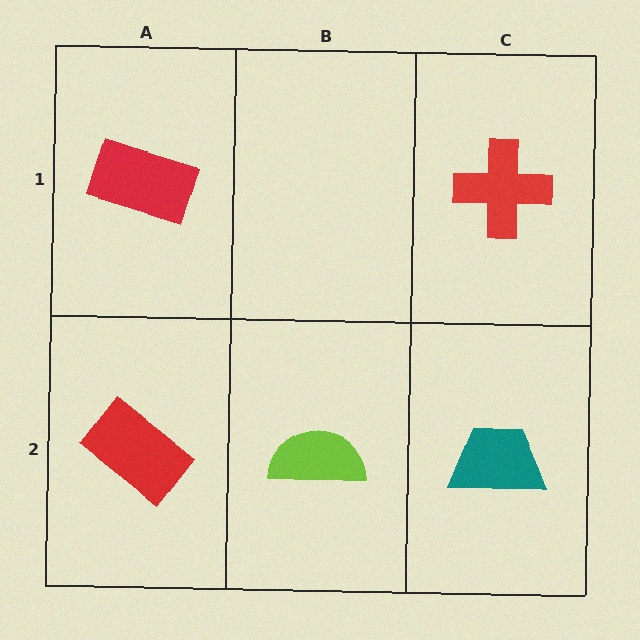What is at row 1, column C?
A red cross.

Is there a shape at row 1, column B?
No, that cell is empty.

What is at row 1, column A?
A red rectangle.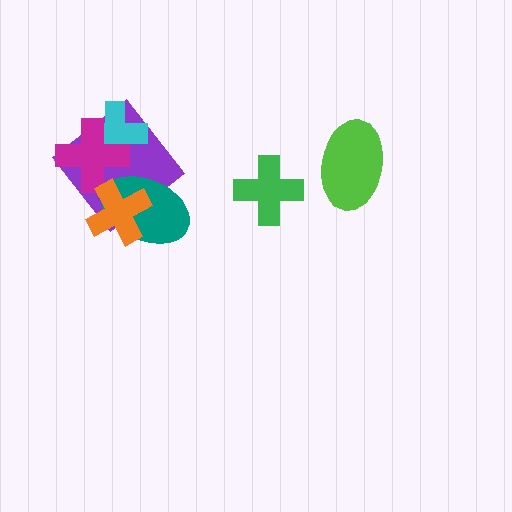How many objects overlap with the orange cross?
3 objects overlap with the orange cross.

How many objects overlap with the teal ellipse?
2 objects overlap with the teal ellipse.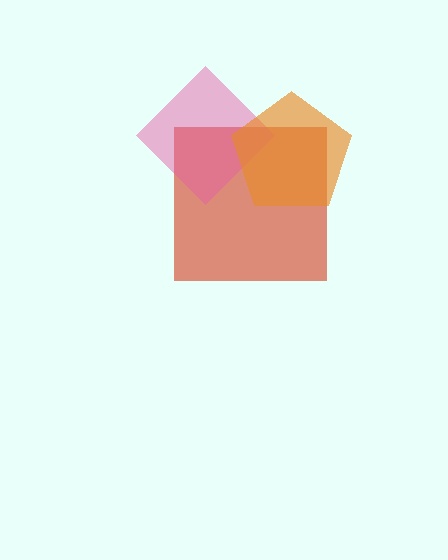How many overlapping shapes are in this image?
There are 3 overlapping shapes in the image.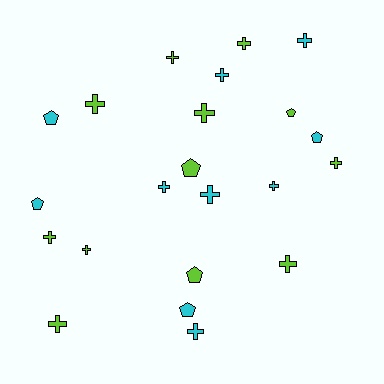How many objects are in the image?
There are 22 objects.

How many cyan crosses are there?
There are 6 cyan crosses.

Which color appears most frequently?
Lime, with 12 objects.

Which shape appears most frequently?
Cross, with 15 objects.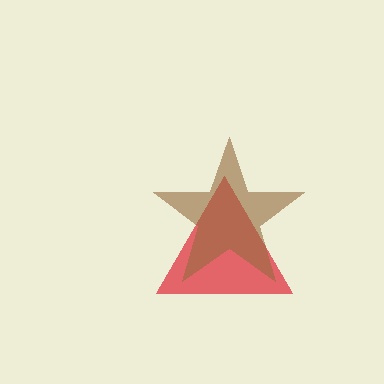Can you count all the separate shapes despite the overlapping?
Yes, there are 2 separate shapes.